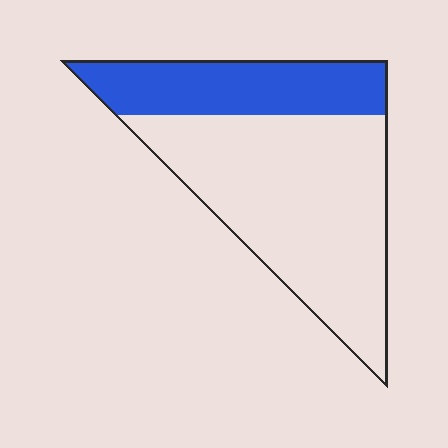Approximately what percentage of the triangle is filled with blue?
Approximately 30%.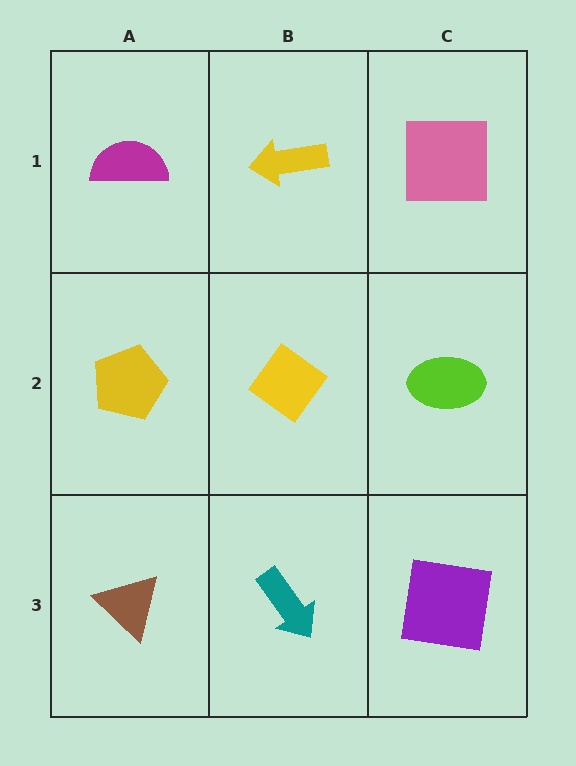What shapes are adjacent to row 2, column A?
A magenta semicircle (row 1, column A), a brown triangle (row 3, column A), a yellow diamond (row 2, column B).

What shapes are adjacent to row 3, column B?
A yellow diamond (row 2, column B), a brown triangle (row 3, column A), a purple square (row 3, column C).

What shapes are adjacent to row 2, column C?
A pink square (row 1, column C), a purple square (row 3, column C), a yellow diamond (row 2, column B).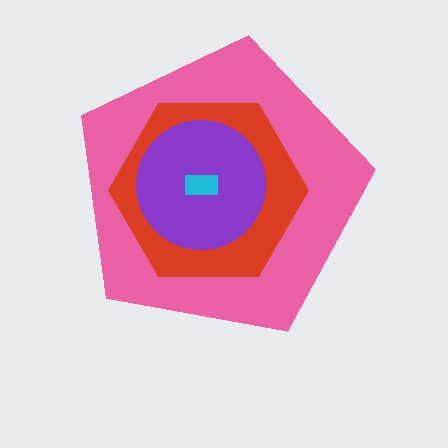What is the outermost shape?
The pink pentagon.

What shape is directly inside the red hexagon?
The purple circle.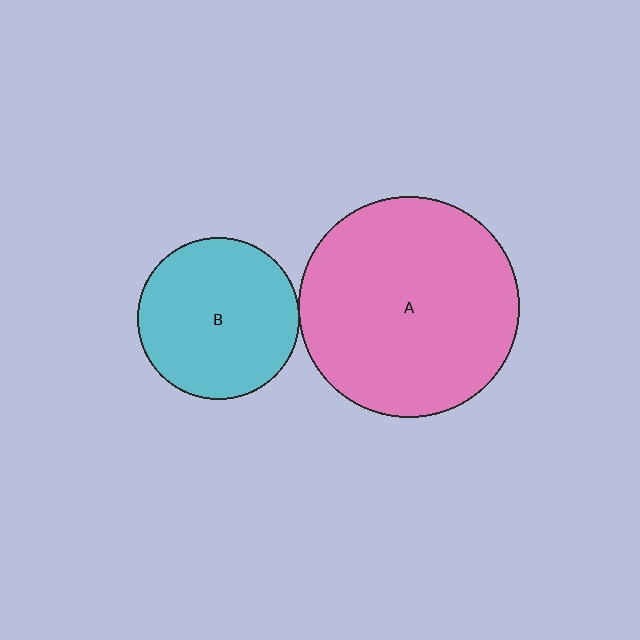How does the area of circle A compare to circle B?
Approximately 1.8 times.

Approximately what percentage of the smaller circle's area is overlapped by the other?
Approximately 5%.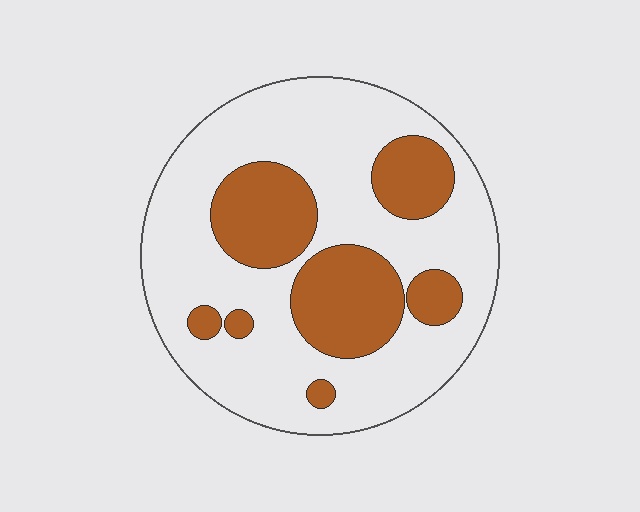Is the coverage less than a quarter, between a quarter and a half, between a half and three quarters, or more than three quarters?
Between a quarter and a half.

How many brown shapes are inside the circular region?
7.